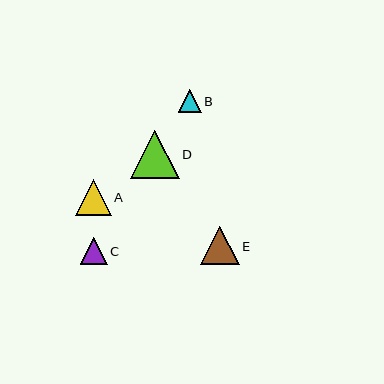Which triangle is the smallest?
Triangle B is the smallest with a size of approximately 23 pixels.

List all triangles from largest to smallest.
From largest to smallest: D, E, A, C, B.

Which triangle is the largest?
Triangle D is the largest with a size of approximately 49 pixels.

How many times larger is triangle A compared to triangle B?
Triangle A is approximately 1.6 times the size of triangle B.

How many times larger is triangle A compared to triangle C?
Triangle A is approximately 1.3 times the size of triangle C.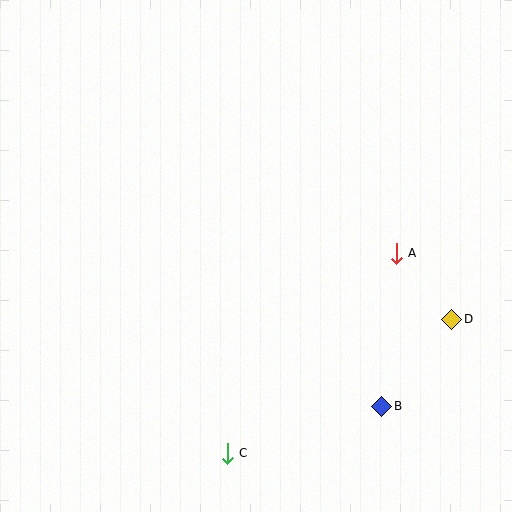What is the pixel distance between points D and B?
The distance between D and B is 111 pixels.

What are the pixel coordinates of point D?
Point D is at (452, 320).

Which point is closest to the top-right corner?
Point A is closest to the top-right corner.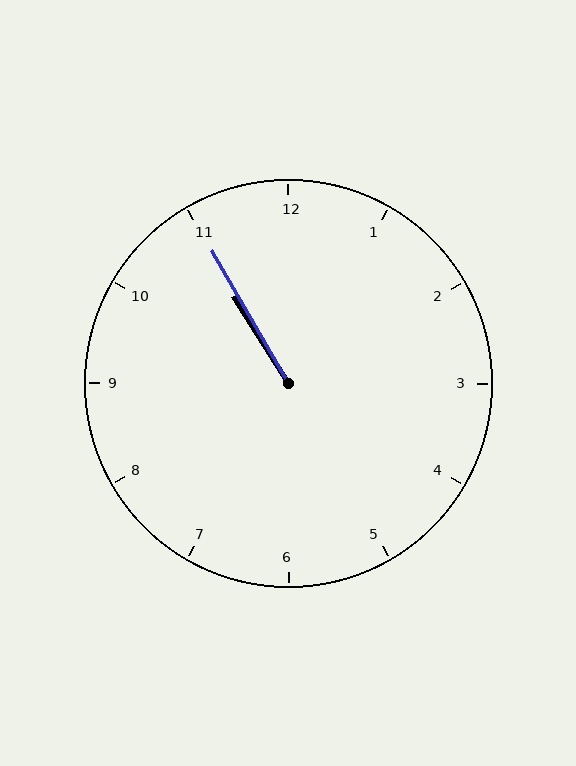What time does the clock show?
10:55.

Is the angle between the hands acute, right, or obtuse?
It is acute.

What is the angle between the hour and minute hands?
Approximately 2 degrees.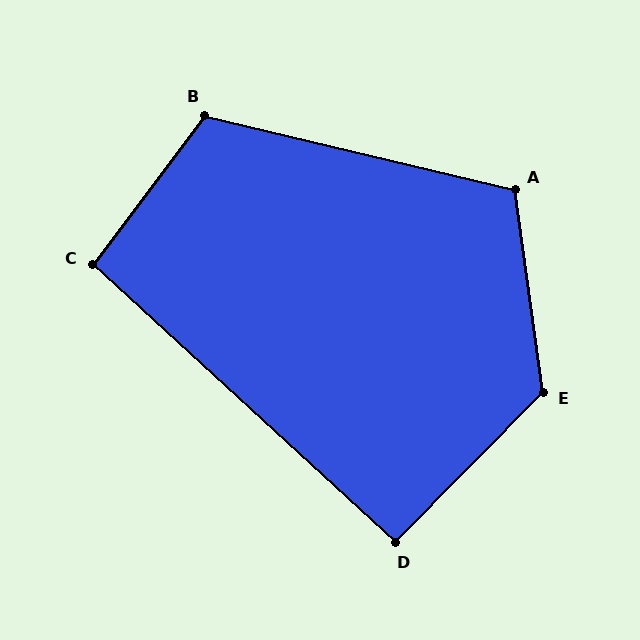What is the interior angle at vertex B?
Approximately 114 degrees (obtuse).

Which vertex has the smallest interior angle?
D, at approximately 92 degrees.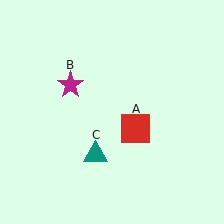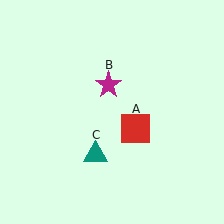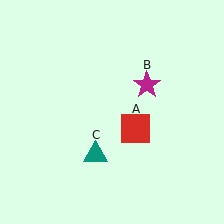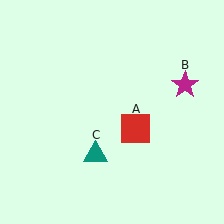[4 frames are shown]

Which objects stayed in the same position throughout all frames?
Red square (object A) and teal triangle (object C) remained stationary.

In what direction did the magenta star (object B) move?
The magenta star (object B) moved right.